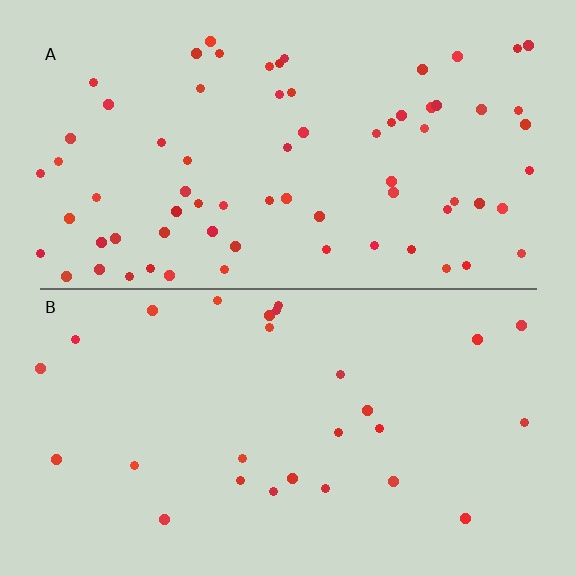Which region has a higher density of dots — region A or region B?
A (the top).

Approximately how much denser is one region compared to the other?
Approximately 2.6× — region A over region B.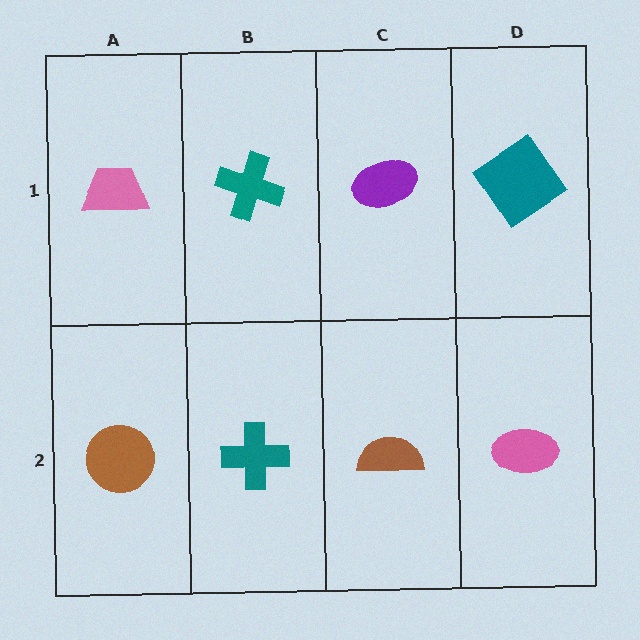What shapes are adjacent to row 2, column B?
A teal cross (row 1, column B), a brown circle (row 2, column A), a brown semicircle (row 2, column C).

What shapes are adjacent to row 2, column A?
A pink trapezoid (row 1, column A), a teal cross (row 2, column B).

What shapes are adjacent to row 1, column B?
A teal cross (row 2, column B), a pink trapezoid (row 1, column A), a purple ellipse (row 1, column C).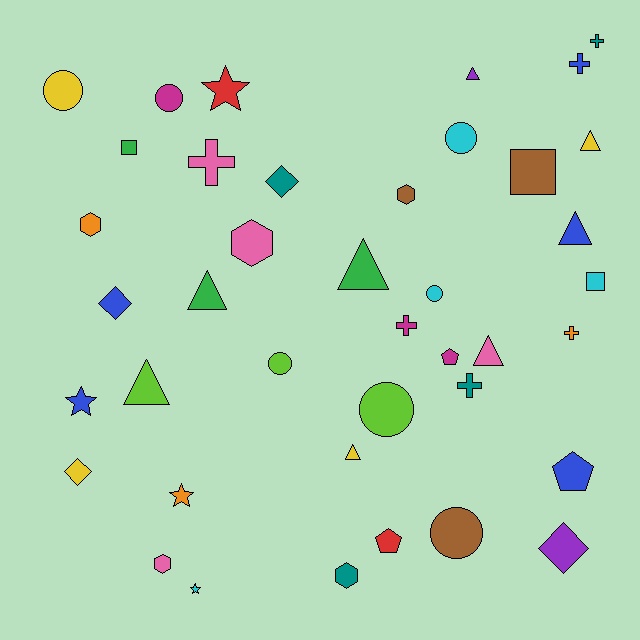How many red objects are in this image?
There are 2 red objects.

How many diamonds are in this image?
There are 4 diamonds.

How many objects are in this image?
There are 40 objects.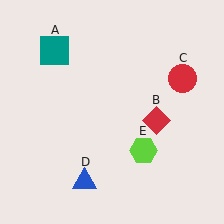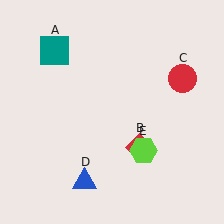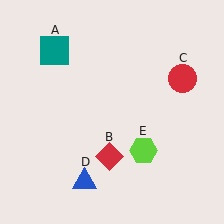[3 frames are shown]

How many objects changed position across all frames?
1 object changed position: red diamond (object B).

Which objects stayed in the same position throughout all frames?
Teal square (object A) and red circle (object C) and blue triangle (object D) and lime hexagon (object E) remained stationary.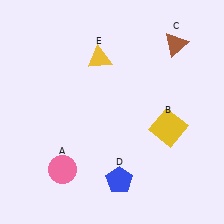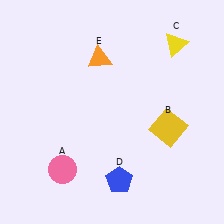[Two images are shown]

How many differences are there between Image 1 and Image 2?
There are 2 differences between the two images.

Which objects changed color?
C changed from brown to yellow. E changed from yellow to orange.